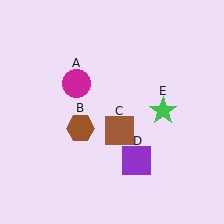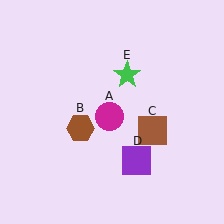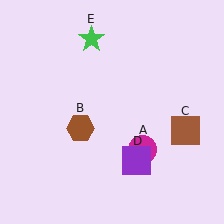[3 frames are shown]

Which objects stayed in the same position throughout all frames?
Brown hexagon (object B) and purple square (object D) remained stationary.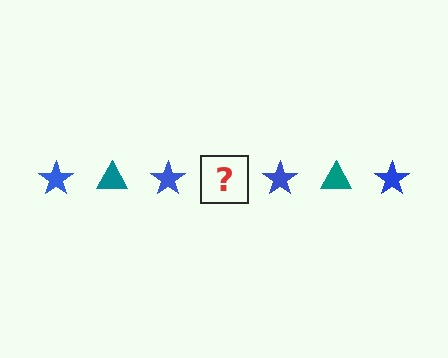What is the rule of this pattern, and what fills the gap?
The rule is that the pattern alternates between blue star and teal triangle. The gap should be filled with a teal triangle.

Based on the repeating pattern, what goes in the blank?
The blank should be a teal triangle.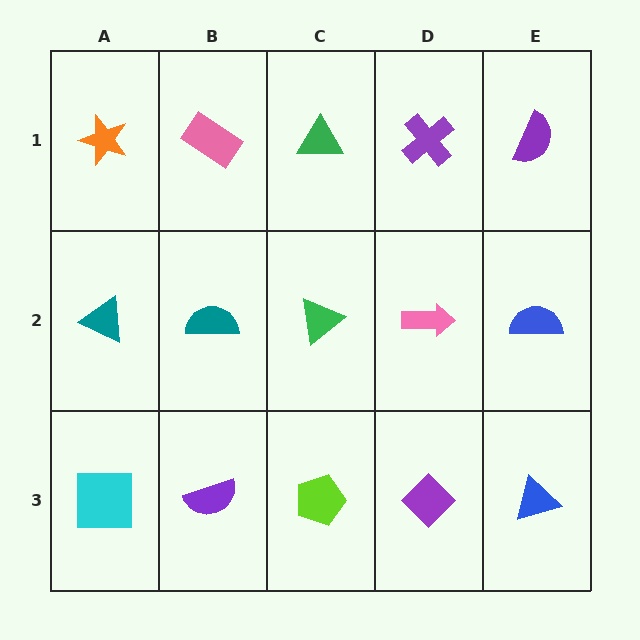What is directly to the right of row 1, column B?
A green triangle.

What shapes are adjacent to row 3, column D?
A pink arrow (row 2, column D), a lime pentagon (row 3, column C), a blue triangle (row 3, column E).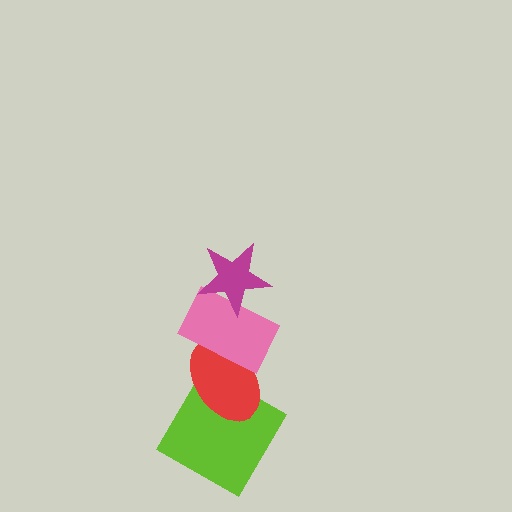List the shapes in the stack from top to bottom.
From top to bottom: the magenta star, the pink rectangle, the red ellipse, the lime diamond.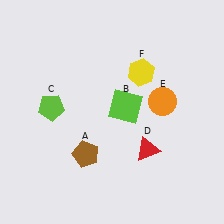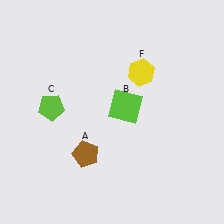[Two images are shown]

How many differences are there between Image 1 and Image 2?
There are 2 differences between the two images.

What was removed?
The orange circle (E), the red triangle (D) were removed in Image 2.